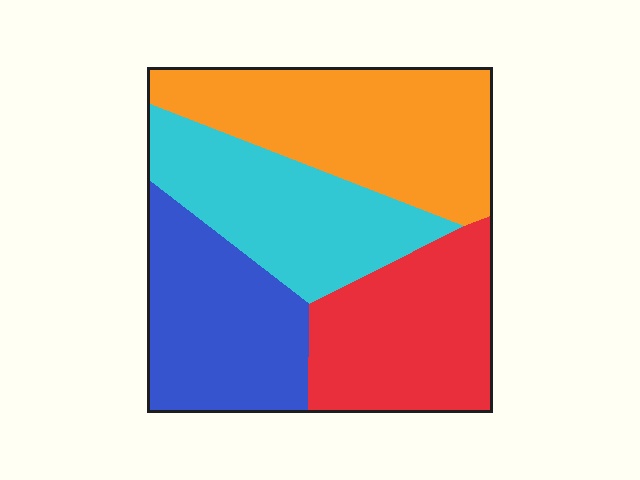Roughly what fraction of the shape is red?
Red covers around 25% of the shape.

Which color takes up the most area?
Orange, at roughly 30%.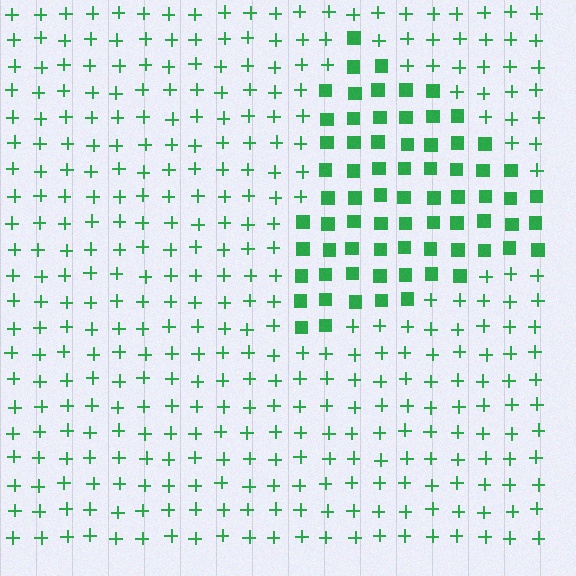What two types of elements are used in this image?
The image uses squares inside the triangle region and plus signs outside it.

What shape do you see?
I see a triangle.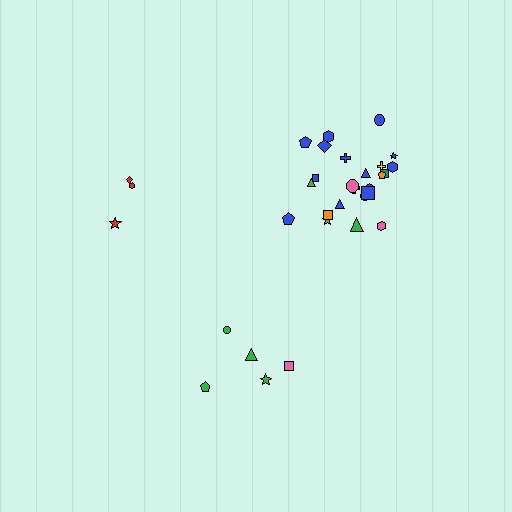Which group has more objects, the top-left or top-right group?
The top-right group.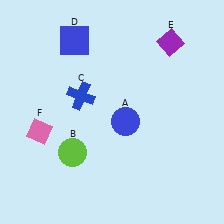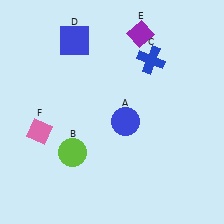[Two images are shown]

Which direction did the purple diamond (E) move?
The purple diamond (E) moved left.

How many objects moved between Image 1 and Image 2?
2 objects moved between the two images.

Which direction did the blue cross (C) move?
The blue cross (C) moved right.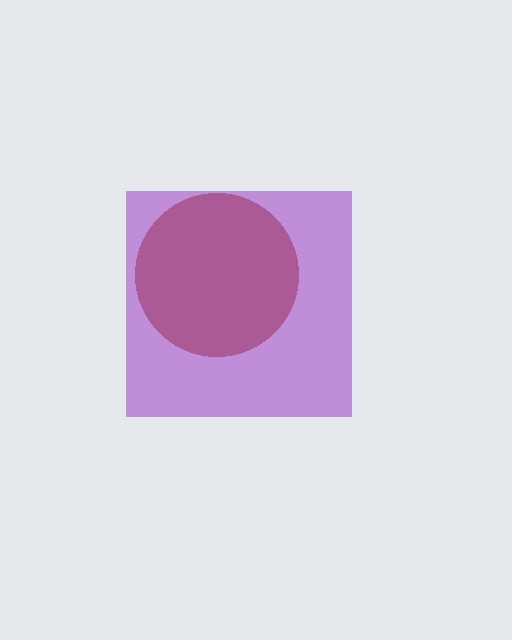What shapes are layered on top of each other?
The layered shapes are: a brown circle, a purple square.